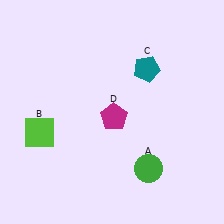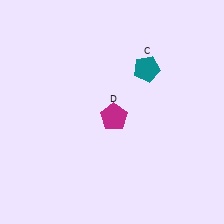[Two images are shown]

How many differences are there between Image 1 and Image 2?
There are 2 differences between the two images.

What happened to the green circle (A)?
The green circle (A) was removed in Image 2. It was in the bottom-right area of Image 1.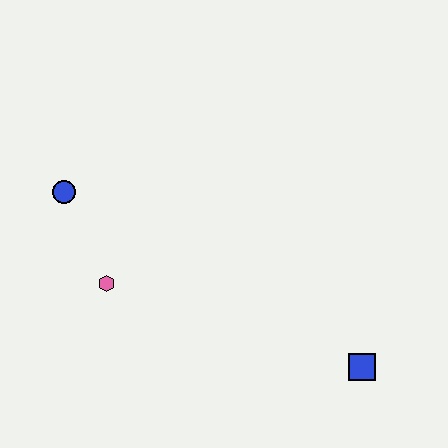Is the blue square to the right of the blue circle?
Yes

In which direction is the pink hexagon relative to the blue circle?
The pink hexagon is below the blue circle.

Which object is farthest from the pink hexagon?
The blue square is farthest from the pink hexagon.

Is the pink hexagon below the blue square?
No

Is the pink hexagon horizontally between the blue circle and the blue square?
Yes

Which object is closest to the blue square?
The pink hexagon is closest to the blue square.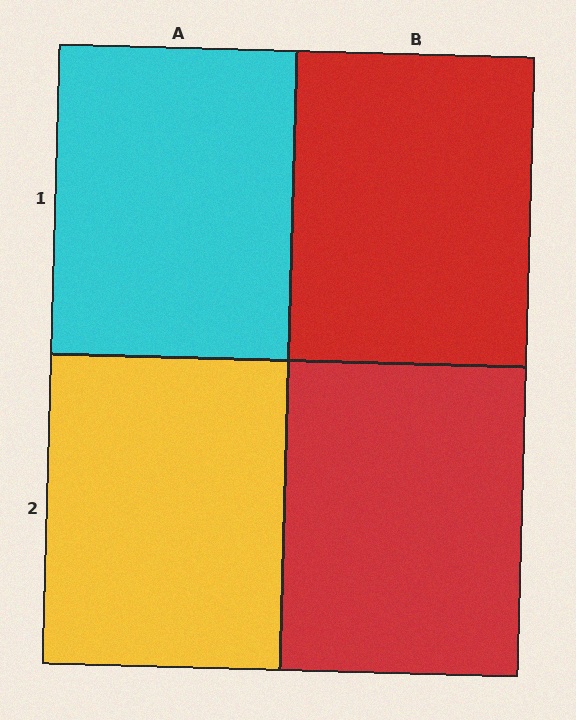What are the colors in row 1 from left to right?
Cyan, red.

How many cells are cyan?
1 cell is cyan.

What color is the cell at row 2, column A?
Yellow.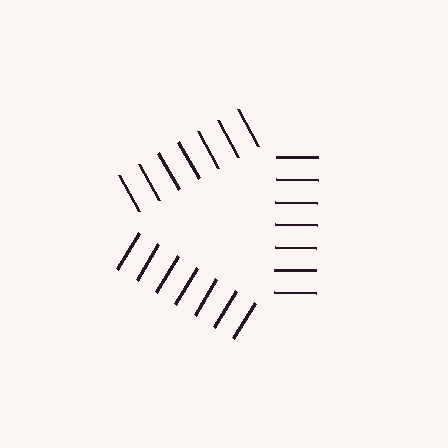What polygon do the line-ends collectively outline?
An illusory triangle — the line segments terminate on its edges but no continuous stroke is drawn.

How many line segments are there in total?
21 — 7 along each of the 3 edges.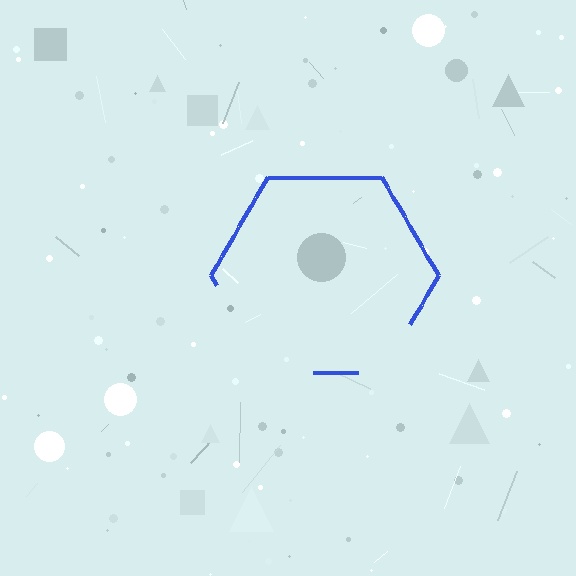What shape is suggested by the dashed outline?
The dashed outline suggests a hexagon.